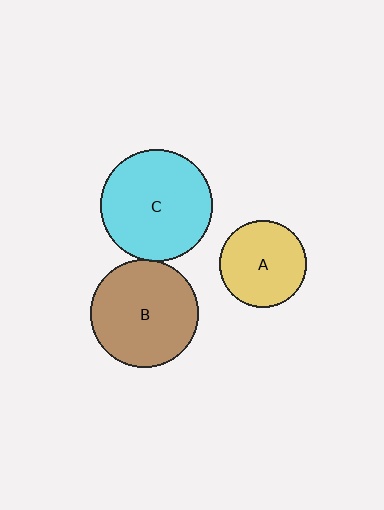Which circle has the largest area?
Circle C (cyan).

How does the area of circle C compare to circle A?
Approximately 1.7 times.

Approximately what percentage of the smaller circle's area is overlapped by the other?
Approximately 5%.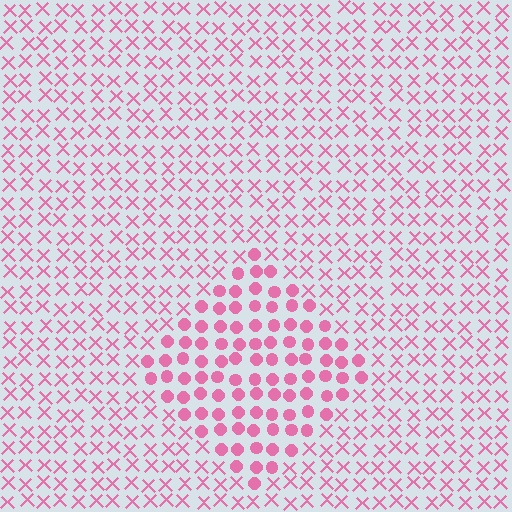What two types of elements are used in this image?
The image uses circles inside the diamond region and X marks outside it.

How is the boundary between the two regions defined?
The boundary is defined by a change in element shape: circles inside vs. X marks outside. All elements share the same color and spacing.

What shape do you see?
I see a diamond.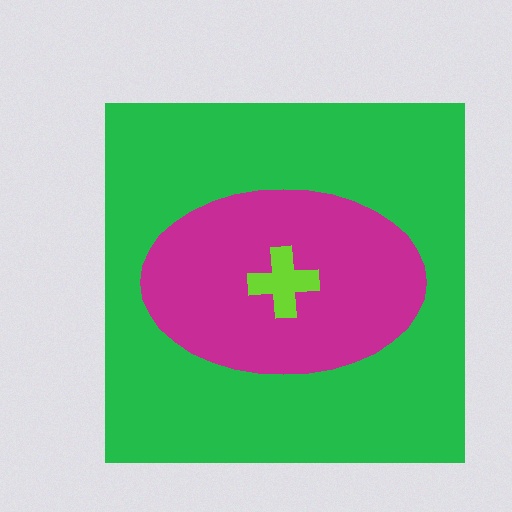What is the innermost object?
The lime cross.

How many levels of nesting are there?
3.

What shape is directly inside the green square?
The magenta ellipse.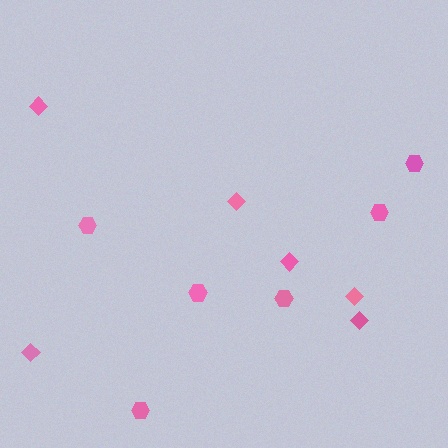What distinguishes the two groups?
There are 2 groups: one group of hexagons (6) and one group of diamonds (6).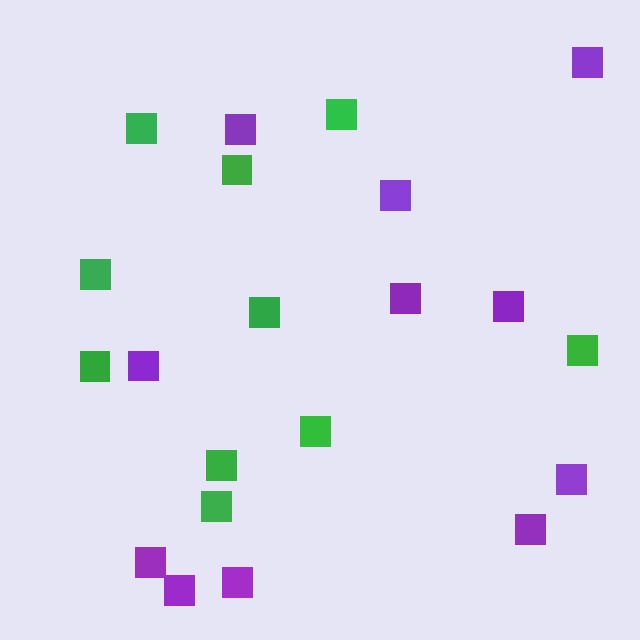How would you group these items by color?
There are 2 groups: one group of green squares (10) and one group of purple squares (11).